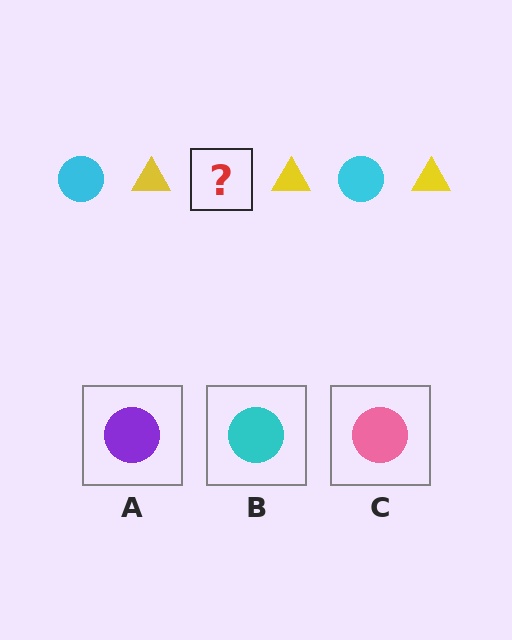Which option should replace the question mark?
Option B.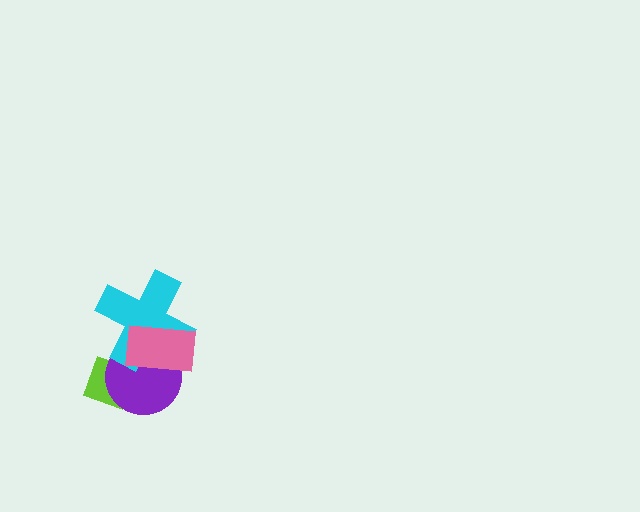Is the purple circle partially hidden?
Yes, it is partially covered by another shape.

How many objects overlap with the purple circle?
3 objects overlap with the purple circle.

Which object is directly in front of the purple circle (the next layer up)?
The cyan cross is directly in front of the purple circle.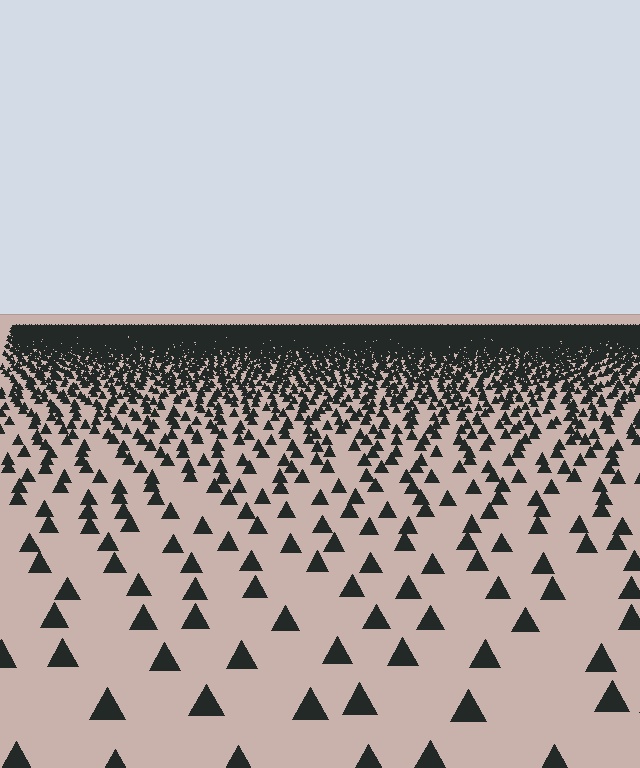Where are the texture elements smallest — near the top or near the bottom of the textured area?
Near the top.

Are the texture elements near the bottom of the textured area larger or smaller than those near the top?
Larger. Near the bottom, elements are closer to the viewer and appear at a bigger on-screen size.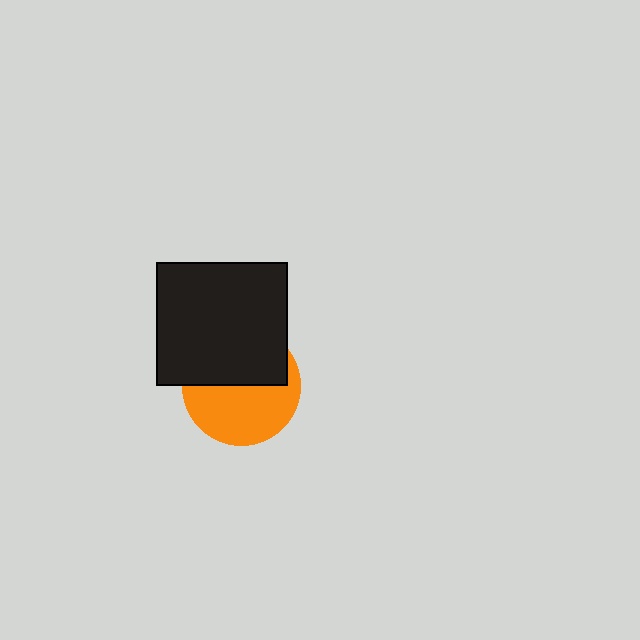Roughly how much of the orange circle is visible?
About half of it is visible (roughly 54%).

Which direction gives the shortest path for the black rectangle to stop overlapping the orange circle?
Moving up gives the shortest separation.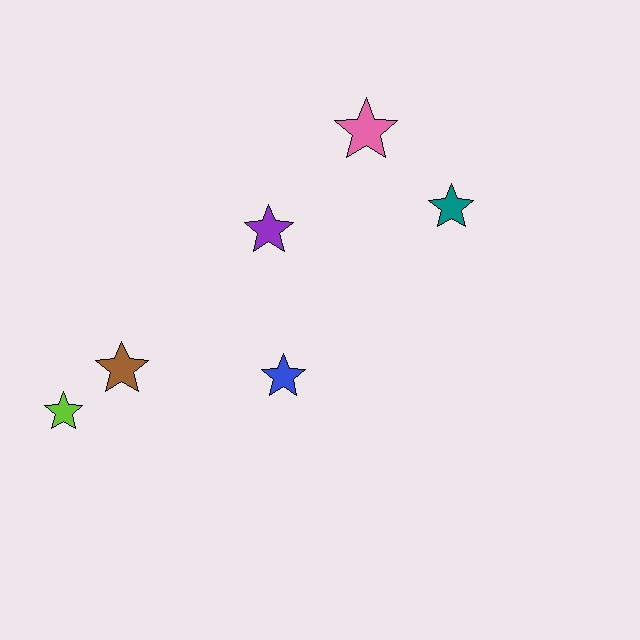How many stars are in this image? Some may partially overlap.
There are 6 stars.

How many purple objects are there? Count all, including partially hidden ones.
There is 1 purple object.